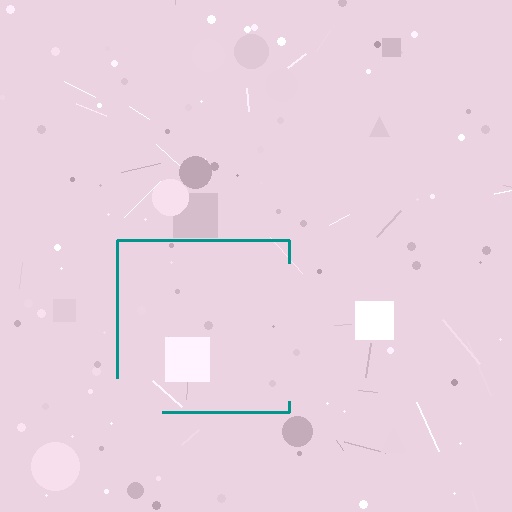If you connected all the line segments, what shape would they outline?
They would outline a square.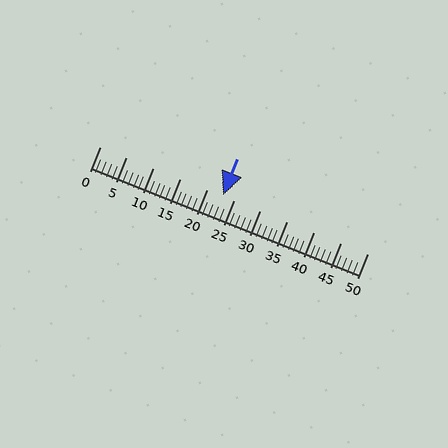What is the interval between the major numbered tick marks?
The major tick marks are spaced 5 units apart.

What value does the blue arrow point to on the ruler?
The blue arrow points to approximately 23.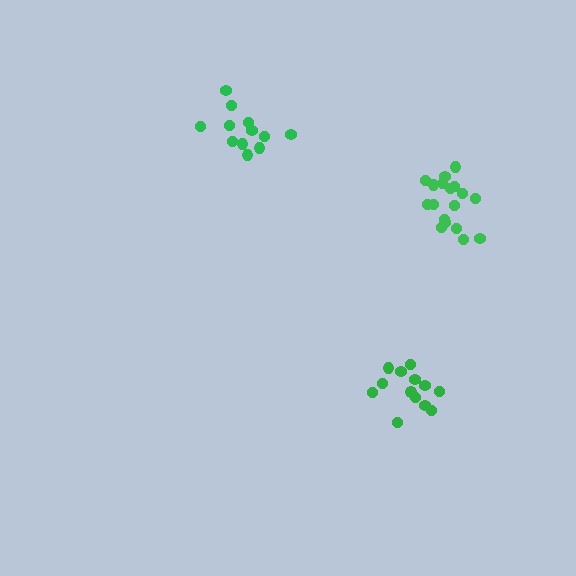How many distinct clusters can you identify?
There are 3 distinct clusters.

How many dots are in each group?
Group 1: 13 dots, Group 2: 18 dots, Group 3: 12 dots (43 total).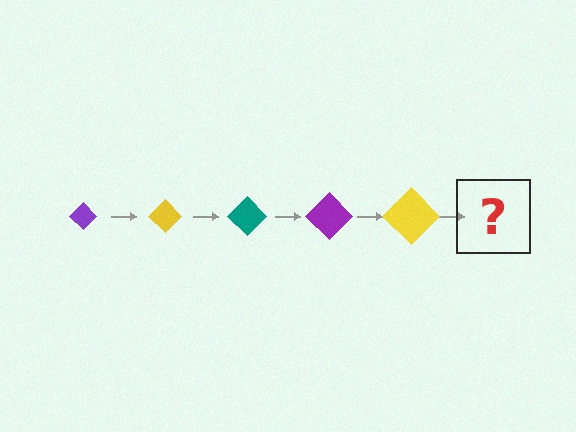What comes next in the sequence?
The next element should be a teal diamond, larger than the previous one.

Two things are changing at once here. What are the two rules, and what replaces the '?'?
The two rules are that the diamond grows larger each step and the color cycles through purple, yellow, and teal. The '?' should be a teal diamond, larger than the previous one.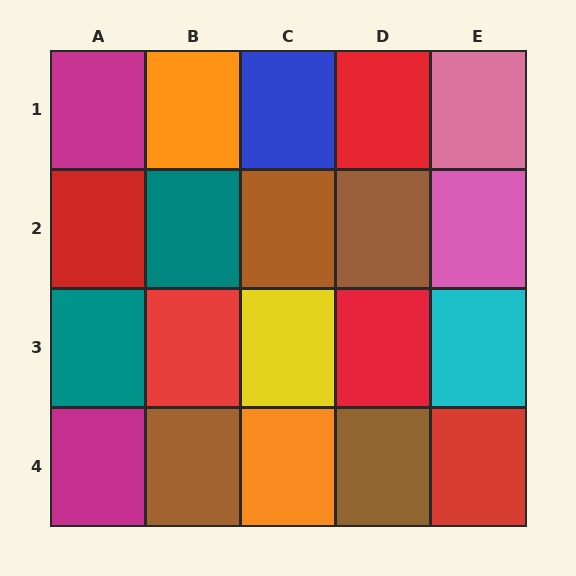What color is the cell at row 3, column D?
Red.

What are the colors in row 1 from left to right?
Magenta, orange, blue, red, pink.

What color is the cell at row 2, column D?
Brown.